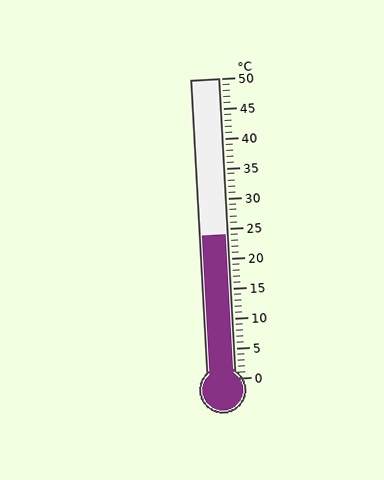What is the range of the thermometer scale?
The thermometer scale ranges from 0°C to 50°C.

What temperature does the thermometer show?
The thermometer shows approximately 24°C.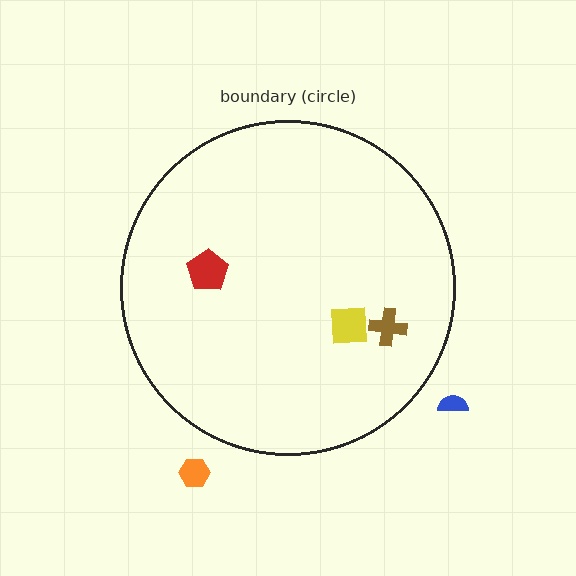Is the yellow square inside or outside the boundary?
Inside.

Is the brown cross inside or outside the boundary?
Inside.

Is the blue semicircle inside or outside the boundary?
Outside.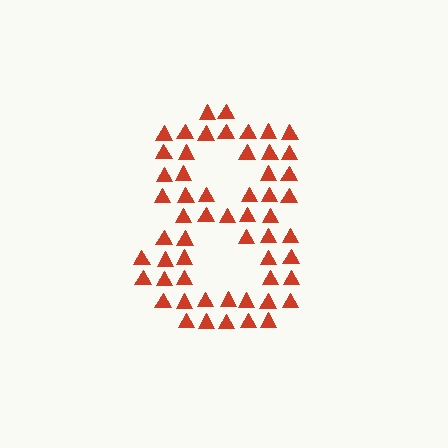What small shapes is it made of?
It is made of small triangles.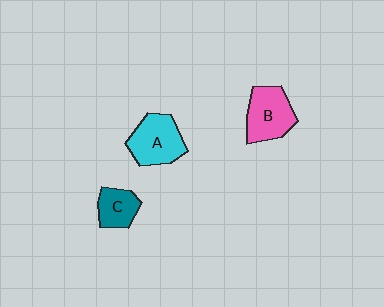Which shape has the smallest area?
Shape C (teal).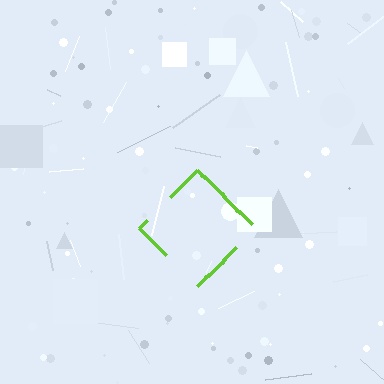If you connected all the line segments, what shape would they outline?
They would outline a diamond.